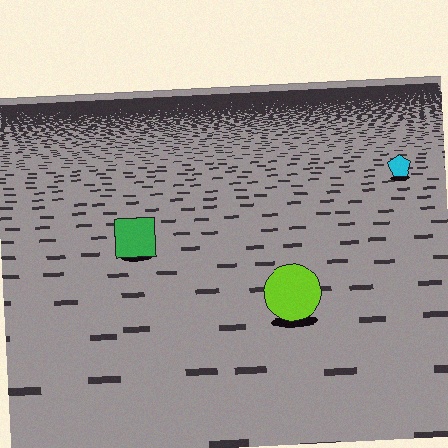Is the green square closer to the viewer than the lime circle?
No. The lime circle is closer — you can tell from the texture gradient: the ground texture is coarser near it.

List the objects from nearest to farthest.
From nearest to farthest: the lime circle, the green square, the cyan pentagon.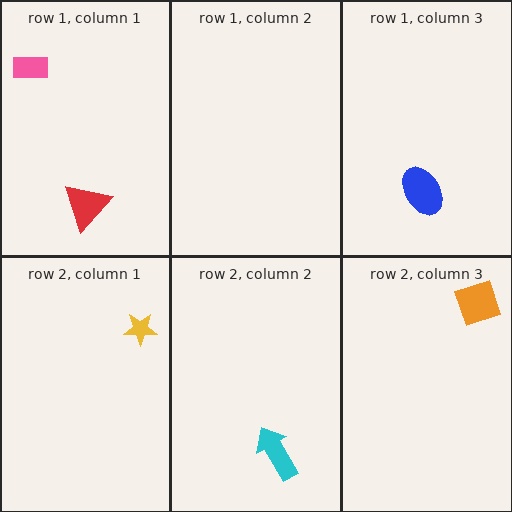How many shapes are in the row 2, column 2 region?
1.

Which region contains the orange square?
The row 2, column 3 region.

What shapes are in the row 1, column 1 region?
The red triangle, the pink rectangle.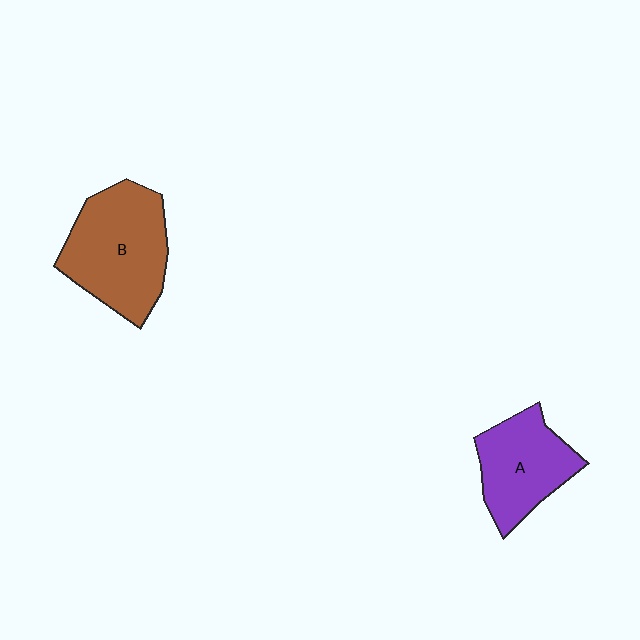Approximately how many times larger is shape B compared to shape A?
Approximately 1.4 times.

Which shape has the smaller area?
Shape A (purple).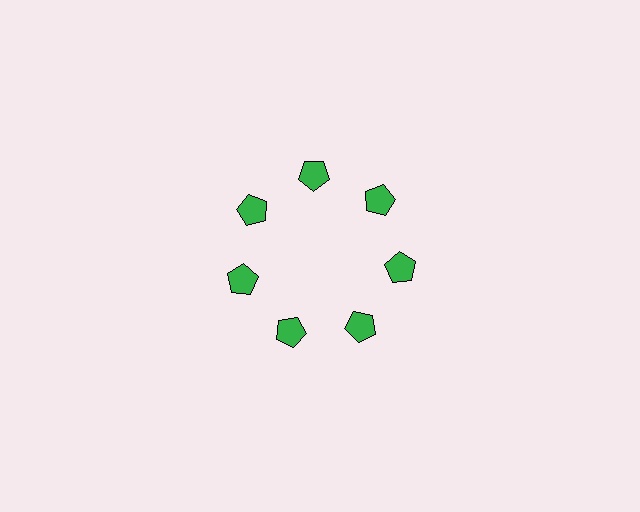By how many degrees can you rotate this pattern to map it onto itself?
The pattern maps onto itself every 51 degrees of rotation.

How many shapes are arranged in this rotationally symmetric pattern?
There are 7 shapes, arranged in 7 groups of 1.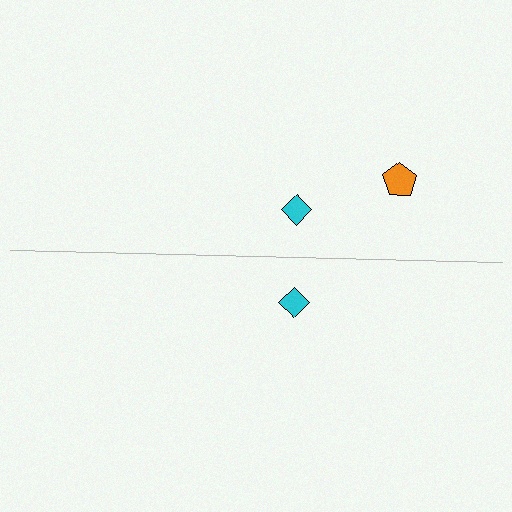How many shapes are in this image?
There are 3 shapes in this image.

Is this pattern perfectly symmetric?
No, the pattern is not perfectly symmetric. A orange pentagon is missing from the bottom side.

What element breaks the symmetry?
A orange pentagon is missing from the bottom side.